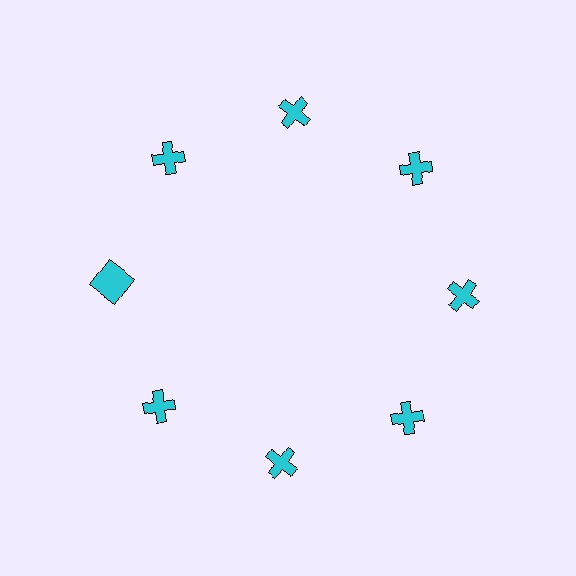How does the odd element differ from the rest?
It has a different shape: square instead of cross.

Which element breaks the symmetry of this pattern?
The cyan square at roughly the 9 o'clock position breaks the symmetry. All other shapes are cyan crosses.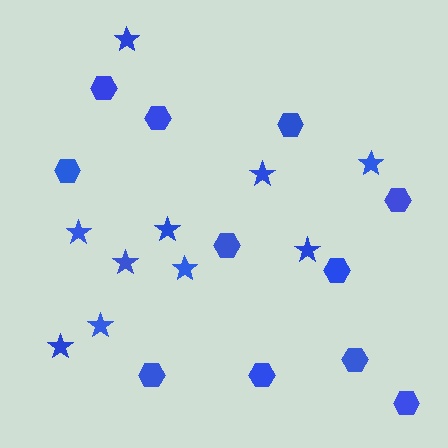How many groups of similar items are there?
There are 2 groups: one group of stars (10) and one group of hexagons (11).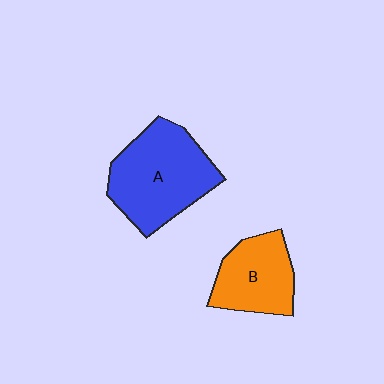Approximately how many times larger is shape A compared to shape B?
Approximately 1.5 times.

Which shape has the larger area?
Shape A (blue).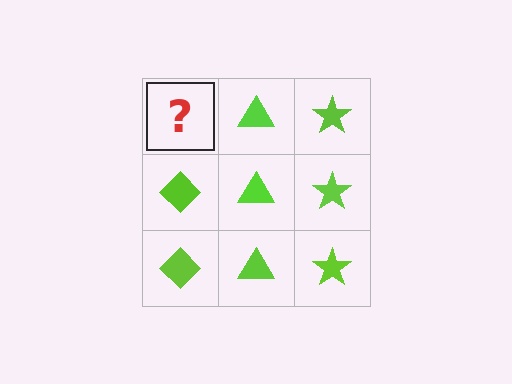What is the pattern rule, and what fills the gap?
The rule is that each column has a consistent shape. The gap should be filled with a lime diamond.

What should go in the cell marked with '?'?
The missing cell should contain a lime diamond.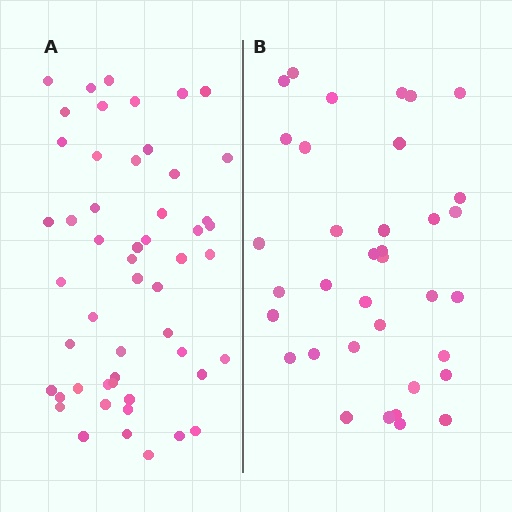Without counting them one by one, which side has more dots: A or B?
Region A (the left region) has more dots.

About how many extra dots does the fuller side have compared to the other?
Region A has approximately 15 more dots than region B.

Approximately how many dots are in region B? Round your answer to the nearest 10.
About 40 dots. (The exact count is 36, which rounds to 40.)